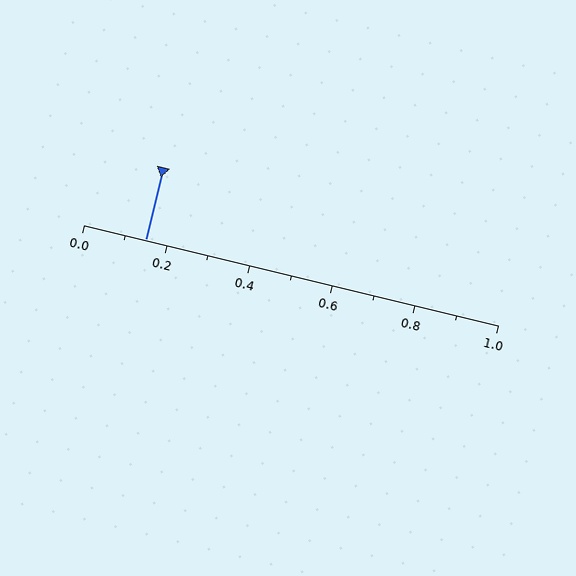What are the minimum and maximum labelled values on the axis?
The axis runs from 0.0 to 1.0.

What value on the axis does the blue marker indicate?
The marker indicates approximately 0.15.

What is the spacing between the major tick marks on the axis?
The major ticks are spaced 0.2 apart.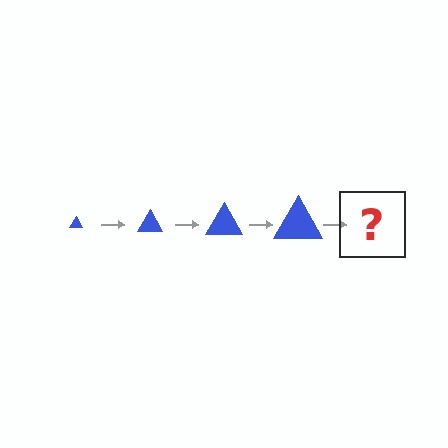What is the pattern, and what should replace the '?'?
The pattern is that the triangle gets progressively larger each step. The '?' should be a blue triangle, larger than the previous one.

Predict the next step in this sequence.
The next step is a blue triangle, larger than the previous one.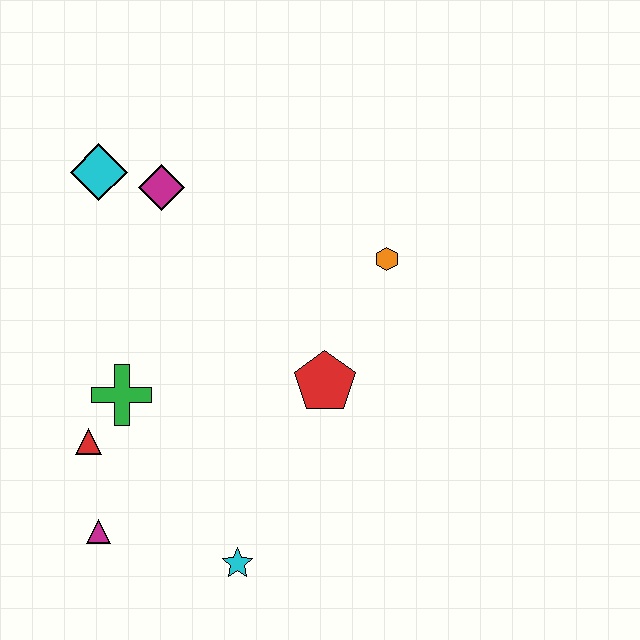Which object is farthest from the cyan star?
The cyan diamond is farthest from the cyan star.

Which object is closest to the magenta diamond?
The cyan diamond is closest to the magenta diamond.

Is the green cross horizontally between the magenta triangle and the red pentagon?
Yes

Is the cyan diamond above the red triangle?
Yes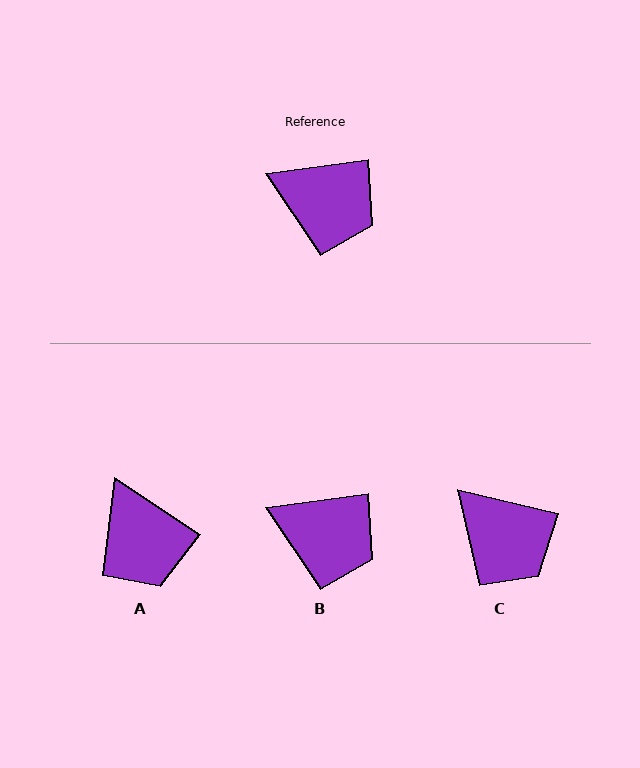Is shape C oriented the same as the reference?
No, it is off by about 21 degrees.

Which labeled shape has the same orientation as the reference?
B.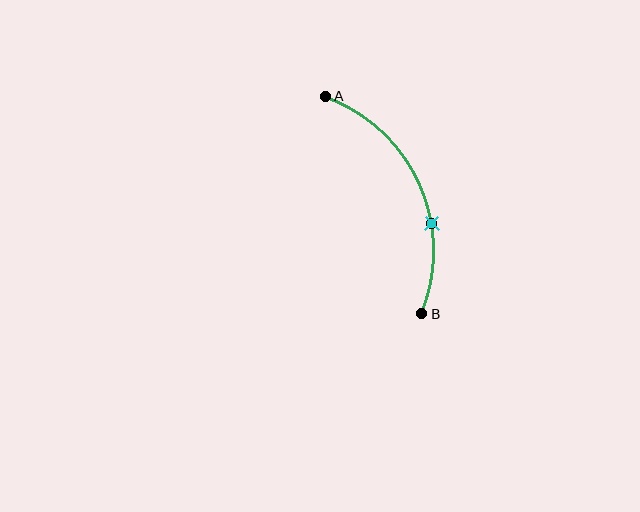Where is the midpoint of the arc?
The arc midpoint is the point on the curve farthest from the straight line joining A and B. It sits to the right of that line.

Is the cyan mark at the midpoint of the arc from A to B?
No. The cyan mark lies on the arc but is closer to endpoint B. The arc midpoint would be at the point on the curve equidistant along the arc from both A and B.